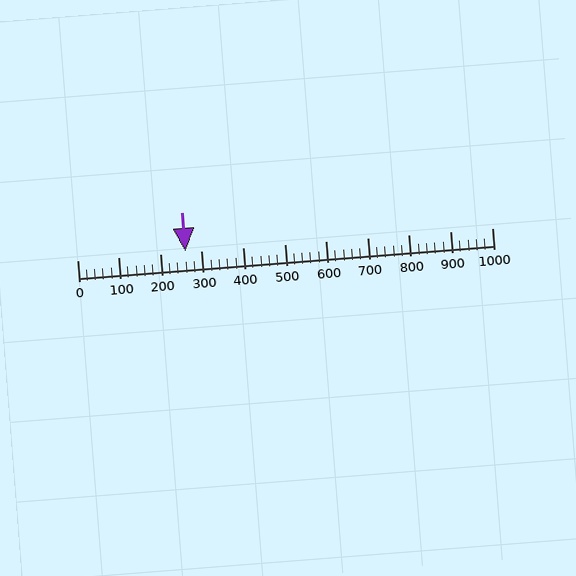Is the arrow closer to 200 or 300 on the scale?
The arrow is closer to 300.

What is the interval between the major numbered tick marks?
The major tick marks are spaced 100 units apart.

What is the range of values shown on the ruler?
The ruler shows values from 0 to 1000.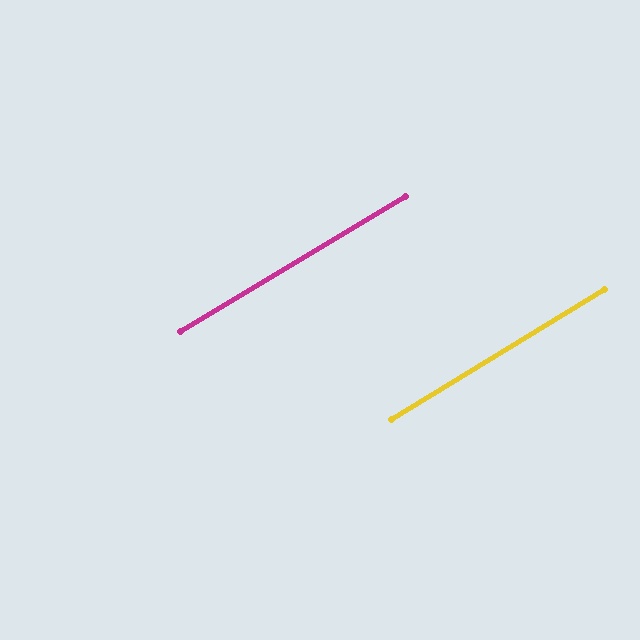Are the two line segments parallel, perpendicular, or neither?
Parallel — their directions differ by only 0.3°.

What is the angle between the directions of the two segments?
Approximately 0 degrees.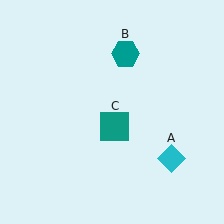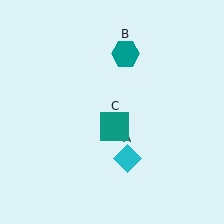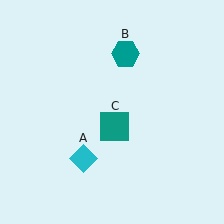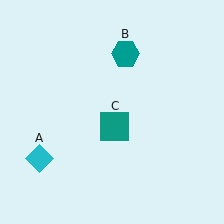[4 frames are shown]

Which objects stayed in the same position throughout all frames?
Teal hexagon (object B) and teal square (object C) remained stationary.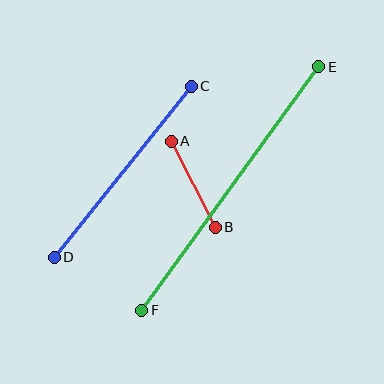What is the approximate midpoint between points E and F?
The midpoint is at approximately (230, 189) pixels.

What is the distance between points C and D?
The distance is approximately 219 pixels.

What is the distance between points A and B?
The distance is approximately 97 pixels.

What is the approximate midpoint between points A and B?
The midpoint is at approximately (193, 184) pixels.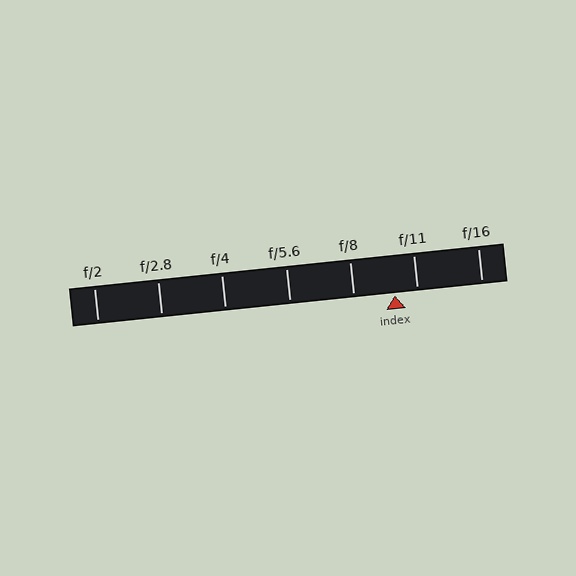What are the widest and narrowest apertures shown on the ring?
The widest aperture shown is f/2 and the narrowest is f/16.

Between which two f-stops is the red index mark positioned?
The index mark is between f/8 and f/11.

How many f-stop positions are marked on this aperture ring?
There are 7 f-stop positions marked.